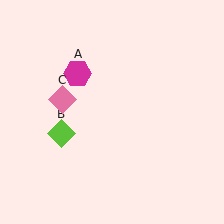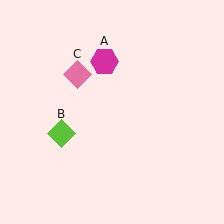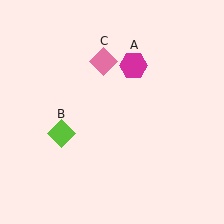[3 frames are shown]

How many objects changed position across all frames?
2 objects changed position: magenta hexagon (object A), pink diamond (object C).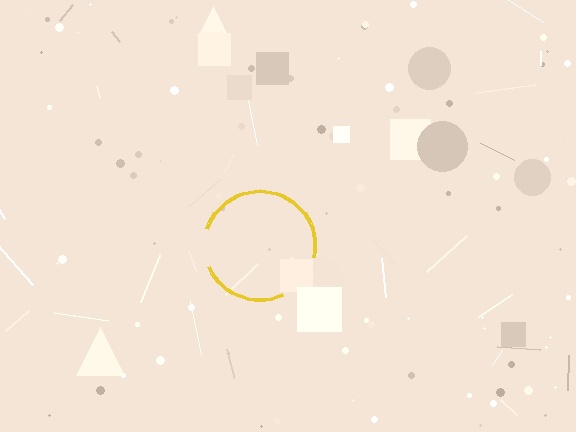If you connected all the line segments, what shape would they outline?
They would outline a circle.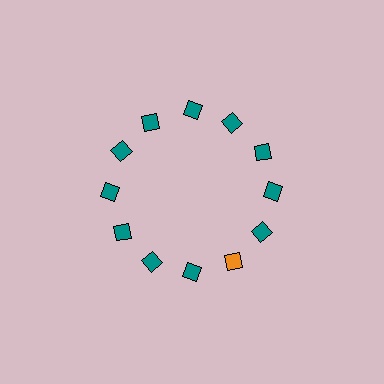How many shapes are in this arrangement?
There are 12 shapes arranged in a ring pattern.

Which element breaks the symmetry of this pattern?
The orange diamond at roughly the 5 o'clock position breaks the symmetry. All other shapes are teal diamonds.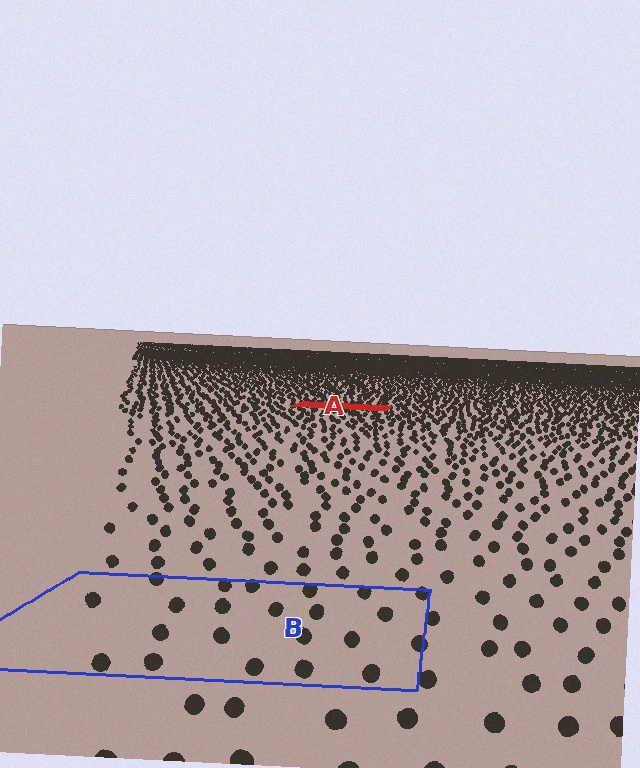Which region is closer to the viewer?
Region B is closer. The texture elements there are larger and more spread out.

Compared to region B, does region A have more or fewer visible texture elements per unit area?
Region A has more texture elements per unit area — they are packed more densely because it is farther away.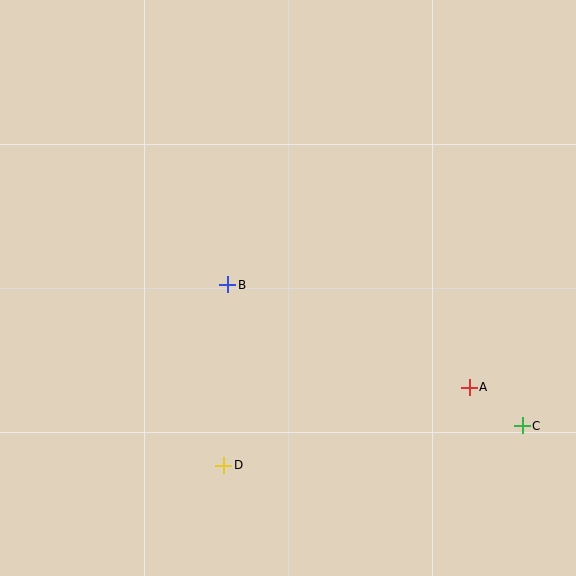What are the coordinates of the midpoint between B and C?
The midpoint between B and C is at (375, 355).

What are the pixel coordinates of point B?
Point B is at (228, 285).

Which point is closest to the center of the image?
Point B at (228, 285) is closest to the center.